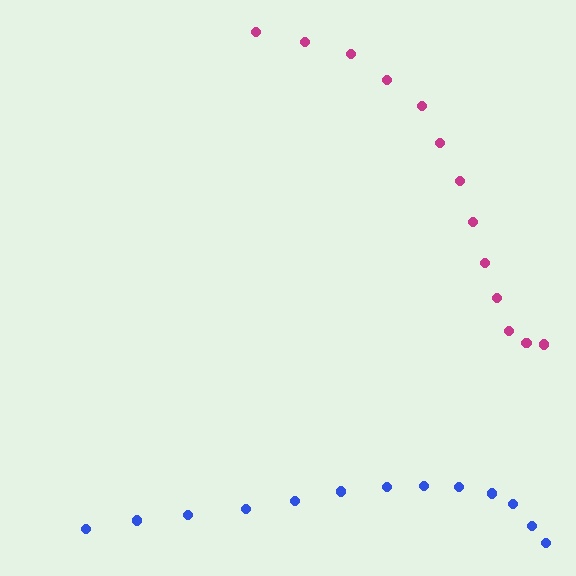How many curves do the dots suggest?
There are 2 distinct paths.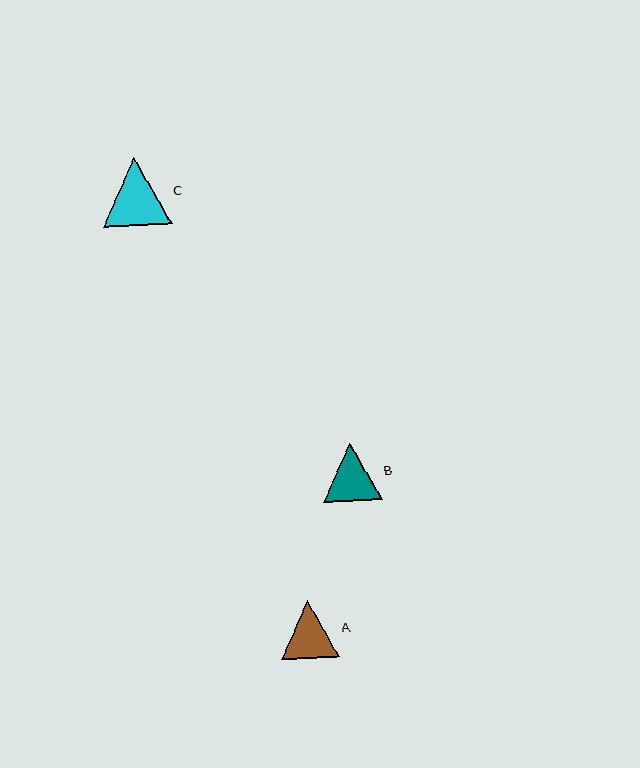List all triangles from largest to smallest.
From largest to smallest: C, A, B.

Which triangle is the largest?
Triangle C is the largest with a size of approximately 68 pixels.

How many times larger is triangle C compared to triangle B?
Triangle C is approximately 1.2 times the size of triangle B.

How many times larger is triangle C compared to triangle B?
Triangle C is approximately 1.2 times the size of triangle B.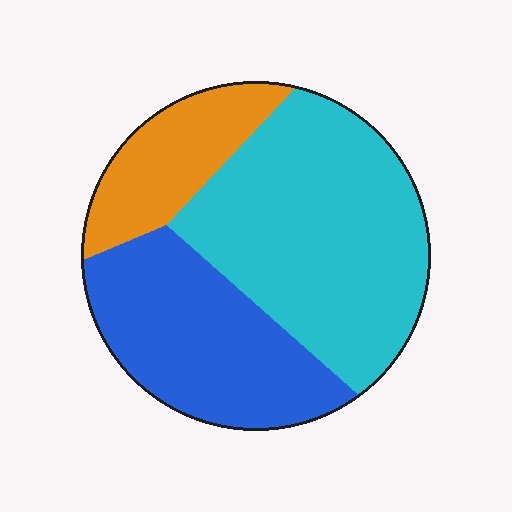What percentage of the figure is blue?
Blue covers 33% of the figure.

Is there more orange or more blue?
Blue.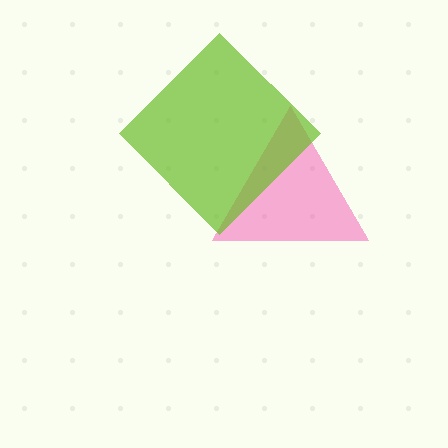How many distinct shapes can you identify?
There are 2 distinct shapes: a pink triangle, a lime diamond.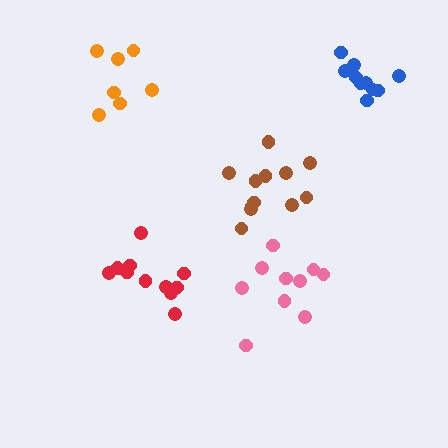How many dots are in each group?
Group 1: 10 dots, Group 2: 12 dots, Group 3: 11 dots, Group 4: 10 dots, Group 5: 7 dots (50 total).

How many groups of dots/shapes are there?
There are 5 groups.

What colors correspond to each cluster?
The clusters are colored: blue, brown, red, pink, orange.